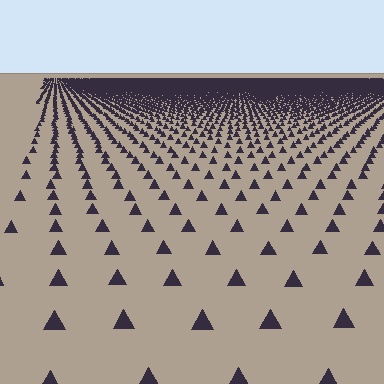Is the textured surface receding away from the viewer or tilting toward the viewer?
The surface is receding away from the viewer. Texture elements get smaller and denser toward the top.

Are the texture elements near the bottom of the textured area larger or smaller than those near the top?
Larger. Near the bottom, elements are closer to the viewer and appear at a bigger on-screen size.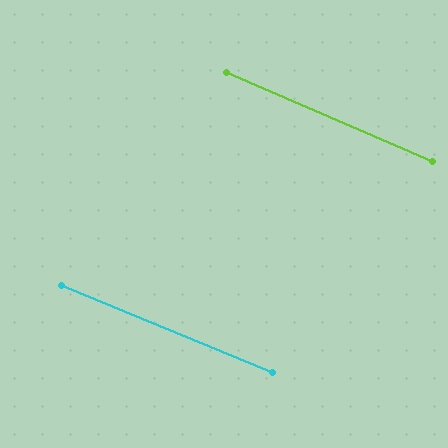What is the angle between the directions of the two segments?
Approximately 1 degree.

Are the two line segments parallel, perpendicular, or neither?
Parallel — their directions differ by only 1.0°.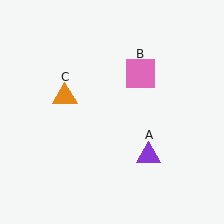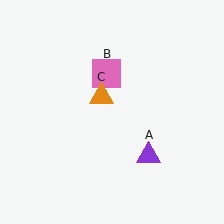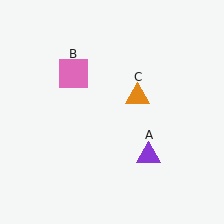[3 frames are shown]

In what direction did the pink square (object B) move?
The pink square (object B) moved left.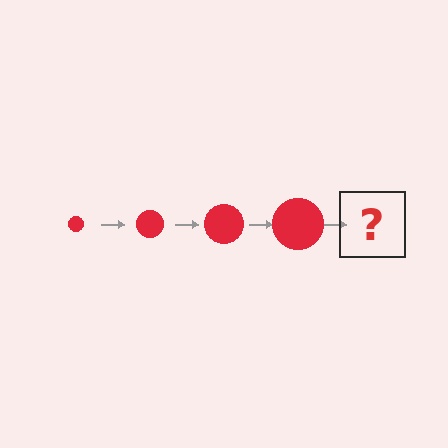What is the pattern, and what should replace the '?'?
The pattern is that the circle gets progressively larger each step. The '?' should be a red circle, larger than the previous one.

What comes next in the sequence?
The next element should be a red circle, larger than the previous one.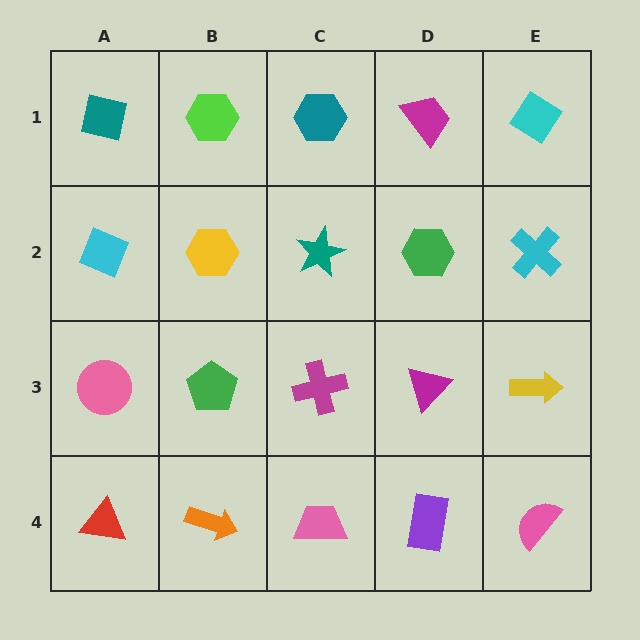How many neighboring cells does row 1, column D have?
3.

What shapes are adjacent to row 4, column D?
A magenta triangle (row 3, column D), a pink trapezoid (row 4, column C), a pink semicircle (row 4, column E).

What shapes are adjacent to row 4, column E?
A yellow arrow (row 3, column E), a purple rectangle (row 4, column D).